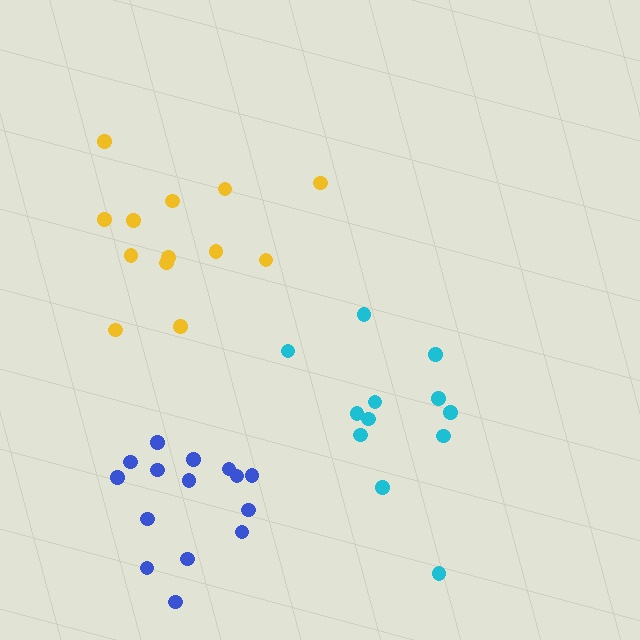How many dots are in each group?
Group 1: 12 dots, Group 2: 15 dots, Group 3: 13 dots (40 total).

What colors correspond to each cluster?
The clusters are colored: cyan, blue, yellow.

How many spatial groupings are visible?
There are 3 spatial groupings.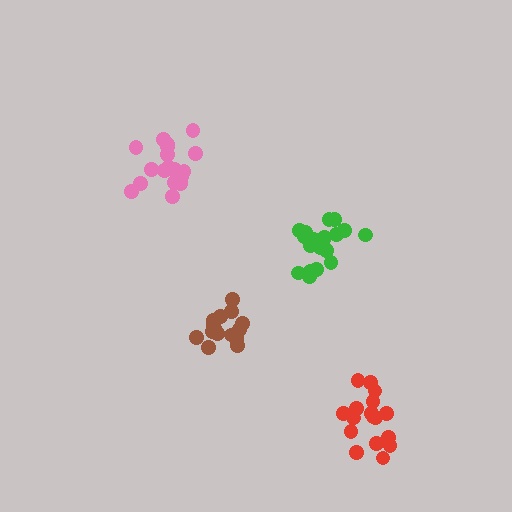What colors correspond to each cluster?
The clusters are colored: green, brown, red, pink.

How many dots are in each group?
Group 1: 20 dots, Group 2: 15 dots, Group 3: 17 dots, Group 4: 21 dots (73 total).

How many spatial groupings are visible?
There are 4 spatial groupings.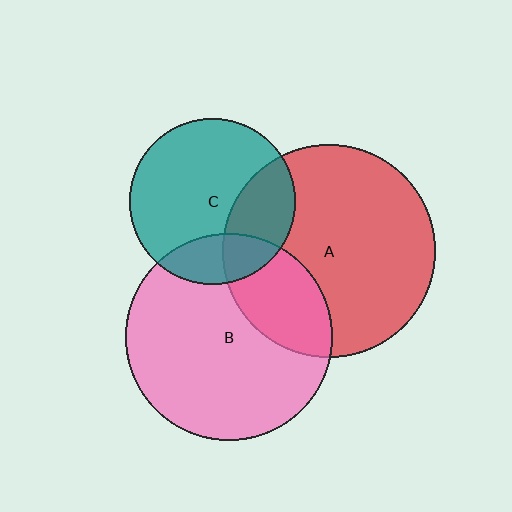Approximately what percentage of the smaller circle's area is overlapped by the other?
Approximately 25%.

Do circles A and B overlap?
Yes.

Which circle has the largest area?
Circle A (red).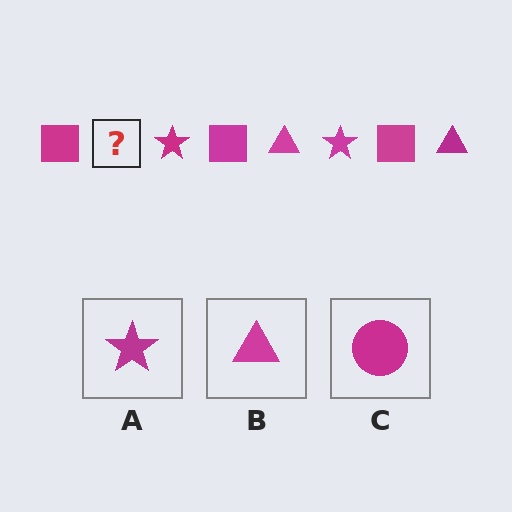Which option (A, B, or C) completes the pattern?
B.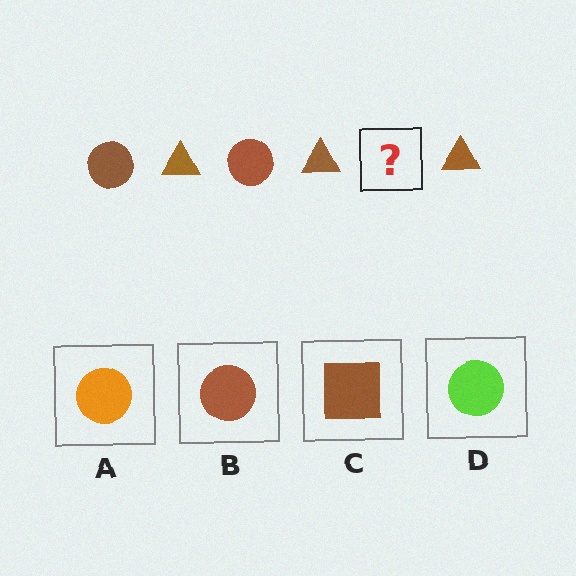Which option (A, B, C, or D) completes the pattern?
B.